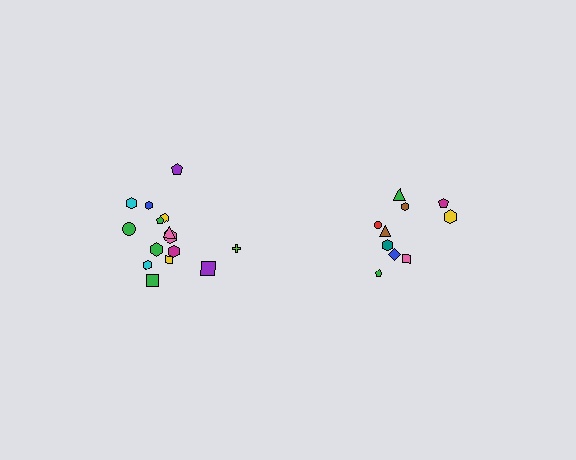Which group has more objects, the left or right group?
The left group.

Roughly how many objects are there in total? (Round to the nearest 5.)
Roughly 25 objects in total.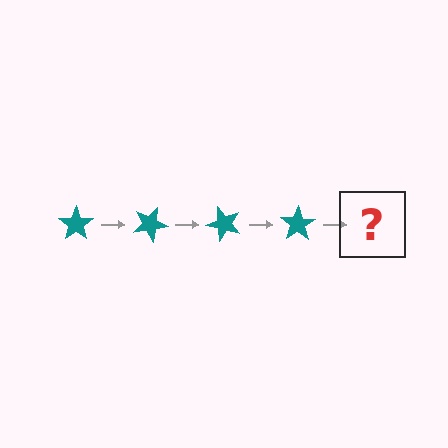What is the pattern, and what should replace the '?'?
The pattern is that the star rotates 25 degrees each step. The '?' should be a teal star rotated 100 degrees.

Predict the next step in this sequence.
The next step is a teal star rotated 100 degrees.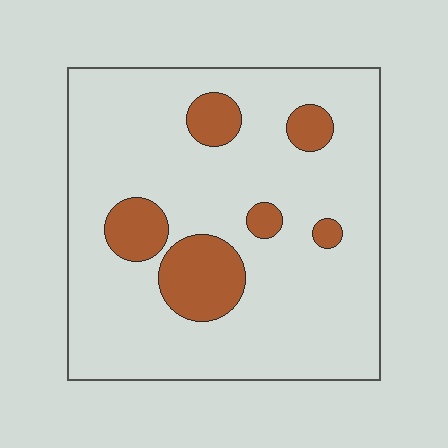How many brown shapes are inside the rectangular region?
6.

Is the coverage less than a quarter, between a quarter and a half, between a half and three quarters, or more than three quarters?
Less than a quarter.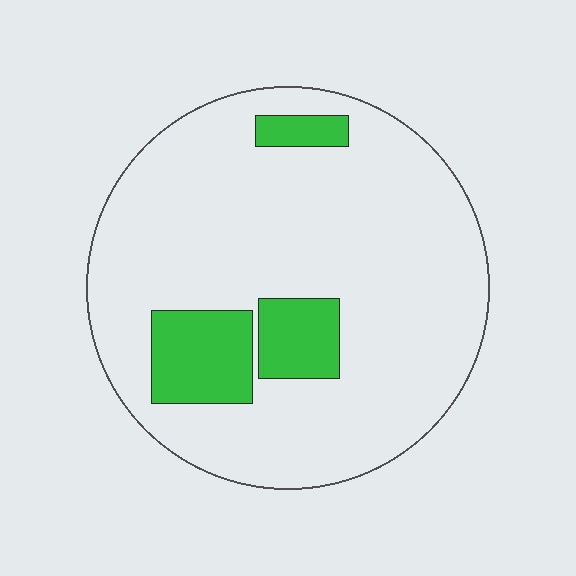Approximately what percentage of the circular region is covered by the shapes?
Approximately 15%.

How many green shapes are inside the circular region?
3.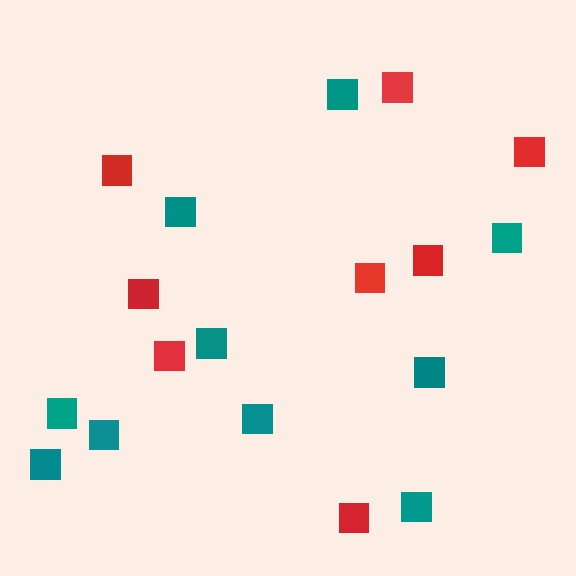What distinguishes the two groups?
There are 2 groups: one group of red squares (8) and one group of teal squares (10).